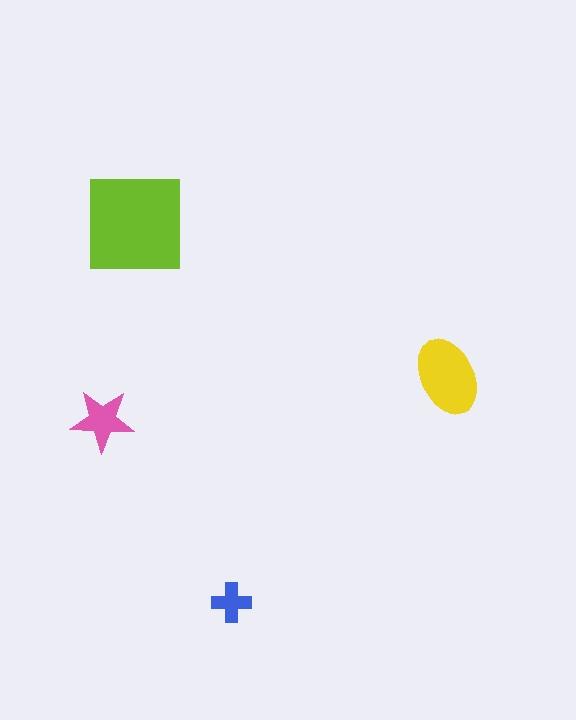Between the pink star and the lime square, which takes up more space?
The lime square.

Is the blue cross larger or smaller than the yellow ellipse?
Smaller.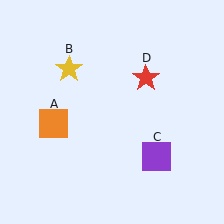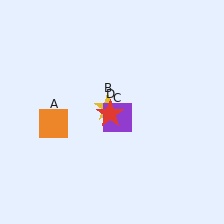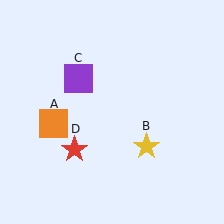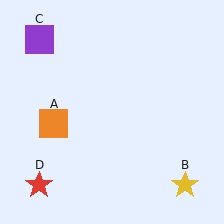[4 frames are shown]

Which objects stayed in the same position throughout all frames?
Orange square (object A) remained stationary.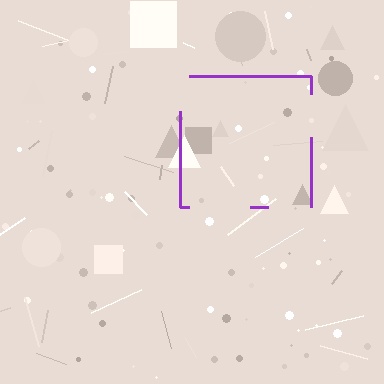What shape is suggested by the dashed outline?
The dashed outline suggests a square.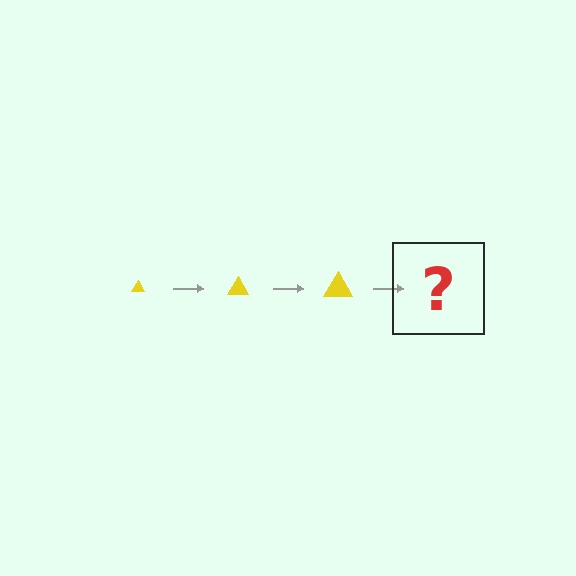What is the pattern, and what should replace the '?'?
The pattern is that the triangle gets progressively larger each step. The '?' should be a yellow triangle, larger than the previous one.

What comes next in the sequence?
The next element should be a yellow triangle, larger than the previous one.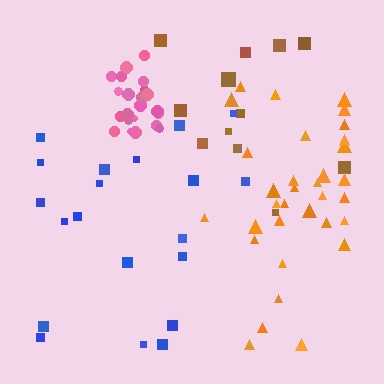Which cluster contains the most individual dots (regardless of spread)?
Orange (34).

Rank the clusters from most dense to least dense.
pink, orange, blue, brown.